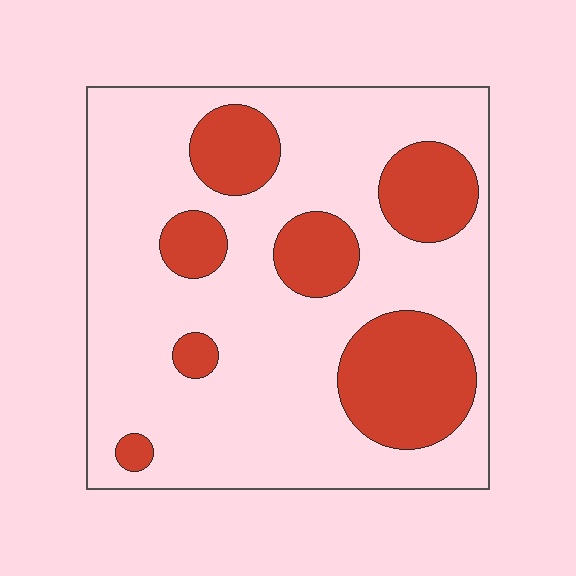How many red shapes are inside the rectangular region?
7.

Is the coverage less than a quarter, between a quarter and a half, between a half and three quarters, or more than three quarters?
Between a quarter and a half.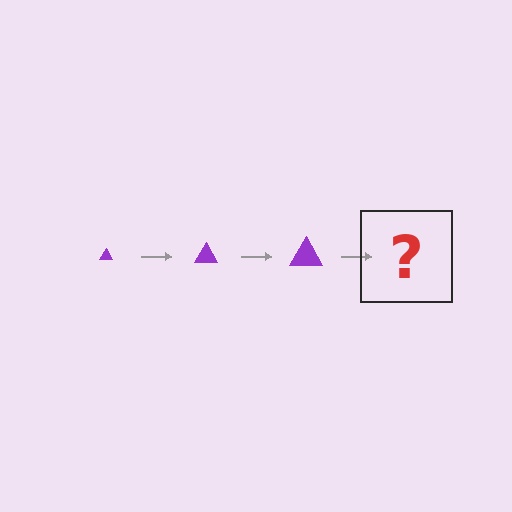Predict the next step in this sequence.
The next step is a purple triangle, larger than the previous one.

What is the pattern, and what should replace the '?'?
The pattern is that the triangle gets progressively larger each step. The '?' should be a purple triangle, larger than the previous one.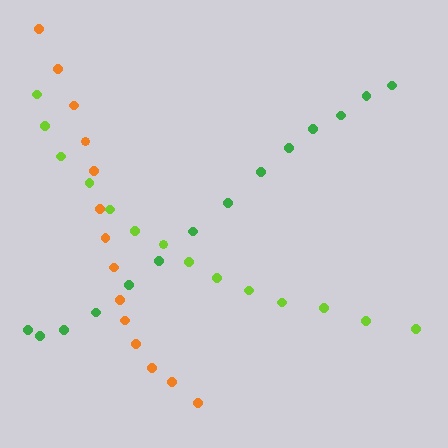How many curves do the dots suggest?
There are 3 distinct paths.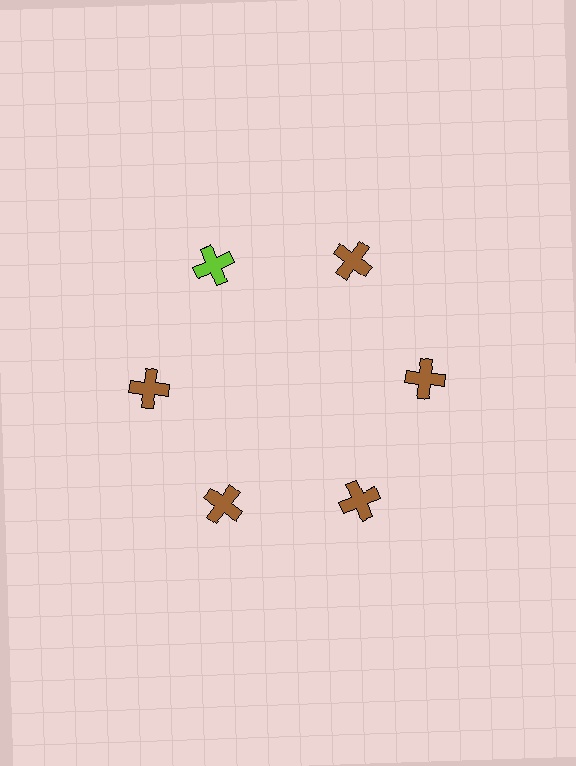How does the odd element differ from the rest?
It has a different color: lime instead of brown.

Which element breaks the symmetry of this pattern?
The lime cross at roughly the 11 o'clock position breaks the symmetry. All other shapes are brown crosses.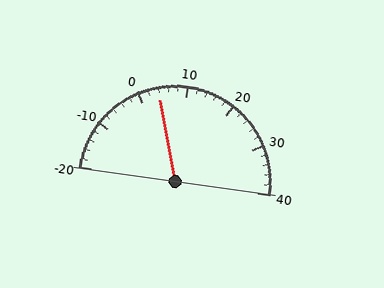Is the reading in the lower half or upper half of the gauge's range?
The reading is in the lower half of the range (-20 to 40).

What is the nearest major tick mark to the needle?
The nearest major tick mark is 0.